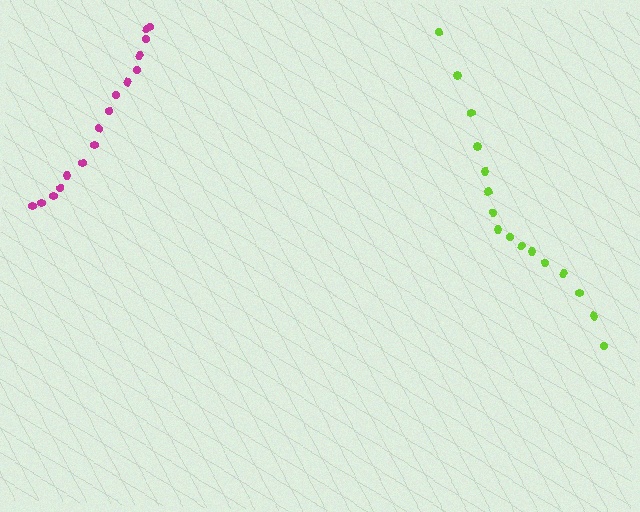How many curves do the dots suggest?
There are 2 distinct paths.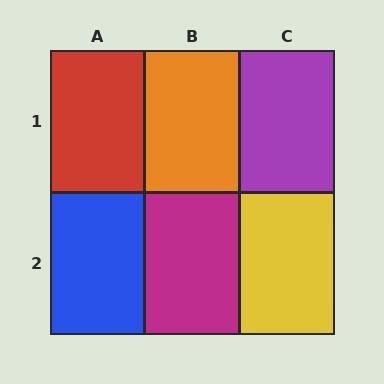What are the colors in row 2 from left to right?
Blue, magenta, yellow.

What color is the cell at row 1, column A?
Red.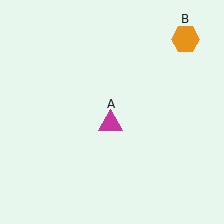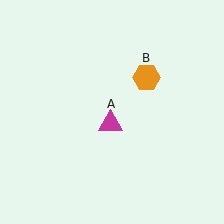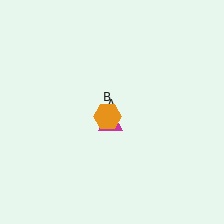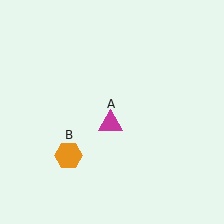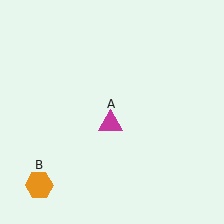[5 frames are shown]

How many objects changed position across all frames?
1 object changed position: orange hexagon (object B).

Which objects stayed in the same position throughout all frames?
Magenta triangle (object A) remained stationary.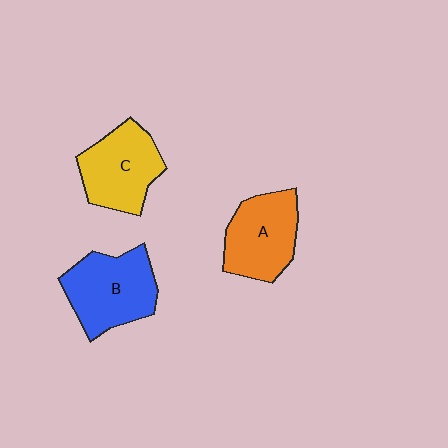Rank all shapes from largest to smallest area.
From largest to smallest: B (blue), C (yellow), A (orange).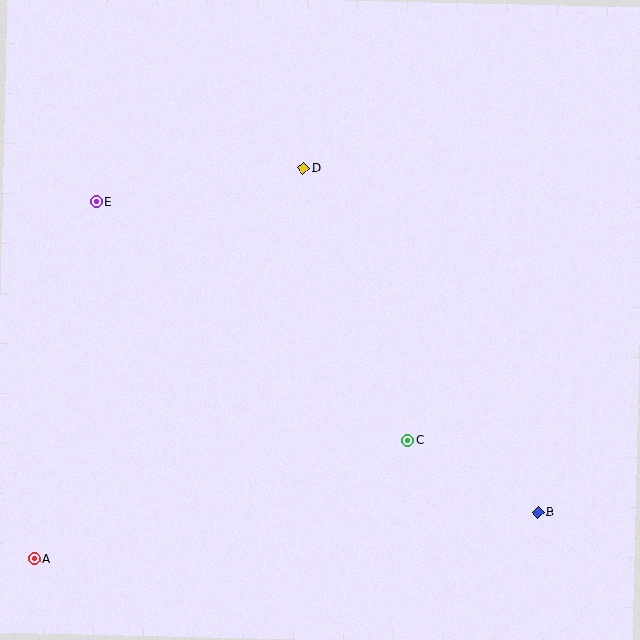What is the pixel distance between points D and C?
The distance between D and C is 292 pixels.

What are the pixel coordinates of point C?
Point C is at (408, 440).